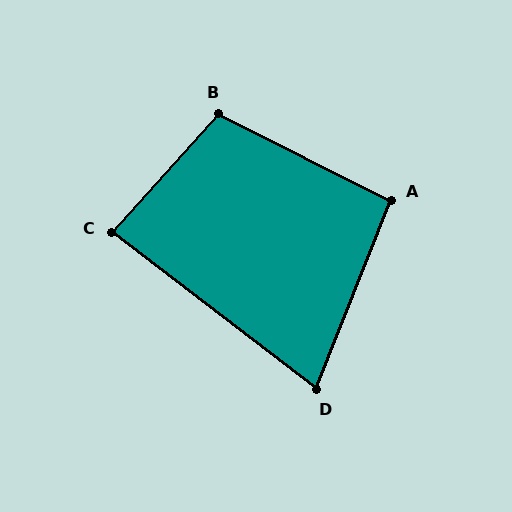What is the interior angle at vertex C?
Approximately 85 degrees (approximately right).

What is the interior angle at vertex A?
Approximately 95 degrees (approximately right).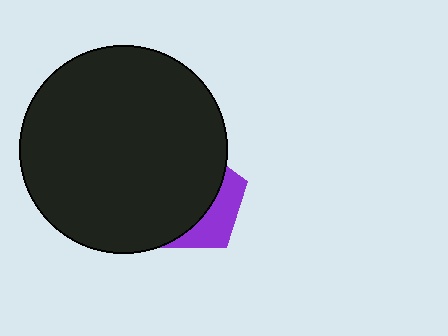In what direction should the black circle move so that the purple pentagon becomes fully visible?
The black circle should move left. That is the shortest direction to clear the overlap and leave the purple pentagon fully visible.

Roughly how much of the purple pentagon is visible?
A small part of it is visible (roughly 31%).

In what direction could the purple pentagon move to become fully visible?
The purple pentagon could move right. That would shift it out from behind the black circle entirely.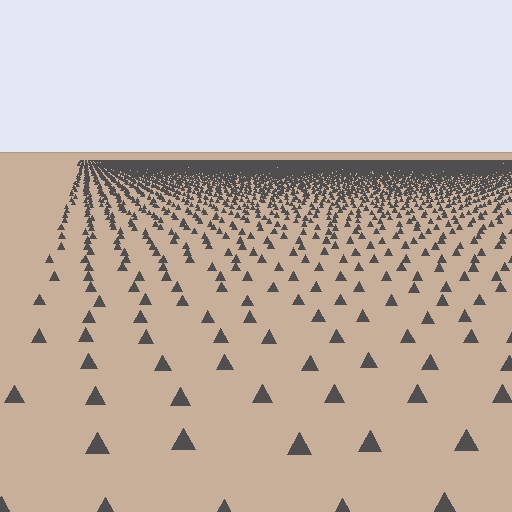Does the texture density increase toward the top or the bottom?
Density increases toward the top.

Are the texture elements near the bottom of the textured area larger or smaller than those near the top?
Larger. Near the bottom, elements are closer to the viewer and appear at a bigger on-screen size.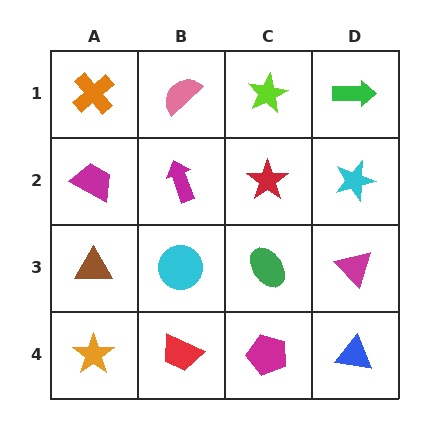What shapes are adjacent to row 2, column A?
An orange cross (row 1, column A), a brown triangle (row 3, column A), a magenta arrow (row 2, column B).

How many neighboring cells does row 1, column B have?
3.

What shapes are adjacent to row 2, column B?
A pink semicircle (row 1, column B), a cyan circle (row 3, column B), a magenta trapezoid (row 2, column A), a red star (row 2, column C).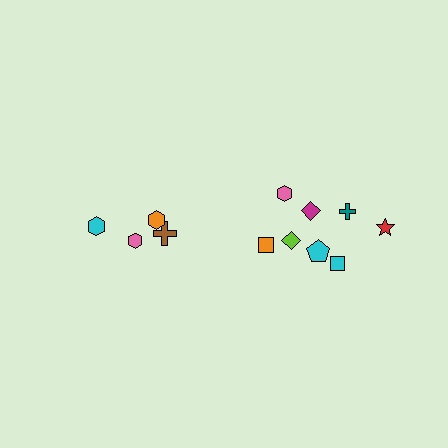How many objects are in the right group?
There are 8 objects.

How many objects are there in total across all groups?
There are 12 objects.